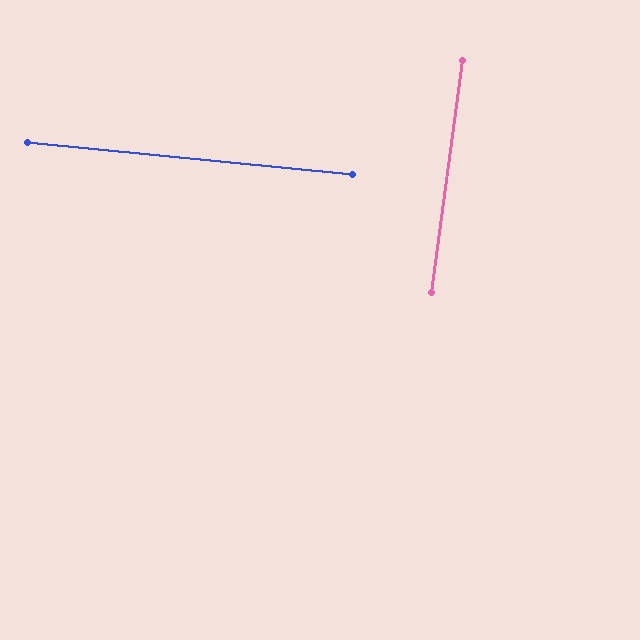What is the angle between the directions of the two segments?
Approximately 88 degrees.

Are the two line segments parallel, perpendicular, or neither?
Perpendicular — they meet at approximately 88°.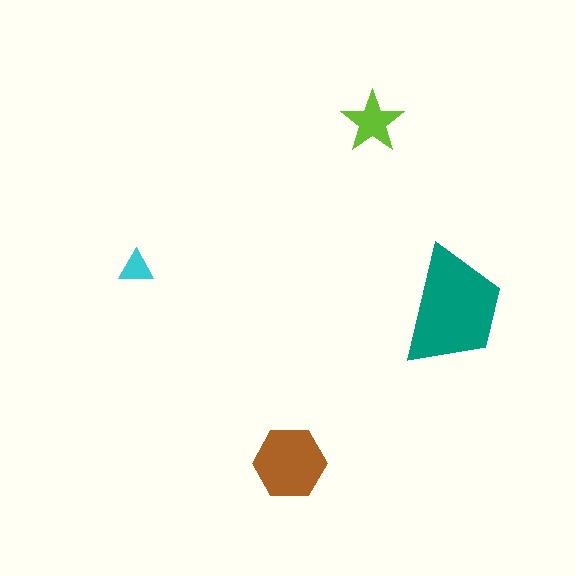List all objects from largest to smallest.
The teal trapezoid, the brown hexagon, the lime star, the cyan triangle.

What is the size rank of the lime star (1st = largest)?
3rd.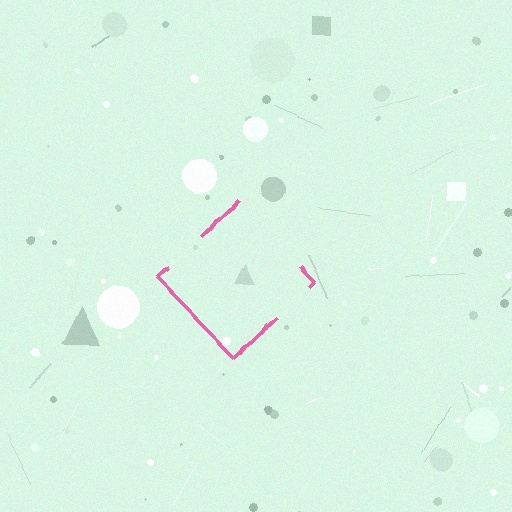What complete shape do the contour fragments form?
The contour fragments form a diamond.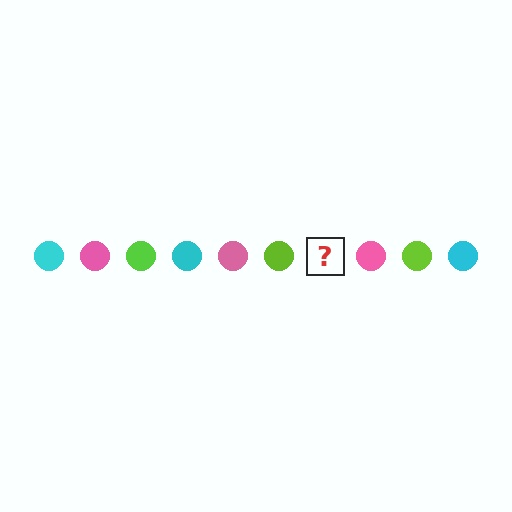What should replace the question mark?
The question mark should be replaced with a cyan circle.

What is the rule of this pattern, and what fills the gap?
The rule is that the pattern cycles through cyan, pink, lime circles. The gap should be filled with a cyan circle.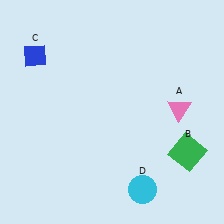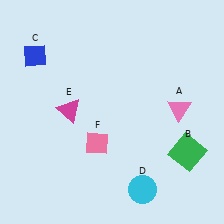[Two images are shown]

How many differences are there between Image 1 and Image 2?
There are 2 differences between the two images.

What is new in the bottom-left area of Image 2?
A pink diamond (F) was added in the bottom-left area of Image 2.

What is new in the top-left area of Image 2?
A magenta triangle (E) was added in the top-left area of Image 2.